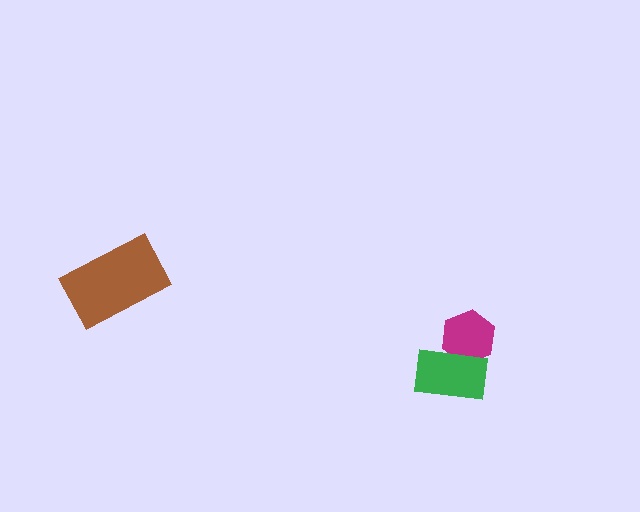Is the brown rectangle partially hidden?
No, no other shape covers it.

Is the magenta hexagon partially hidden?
Yes, it is partially covered by another shape.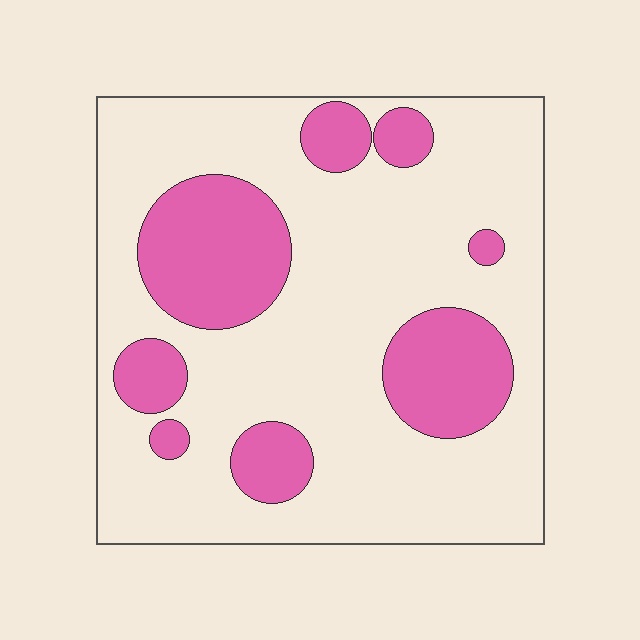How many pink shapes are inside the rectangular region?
8.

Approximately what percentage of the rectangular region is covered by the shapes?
Approximately 25%.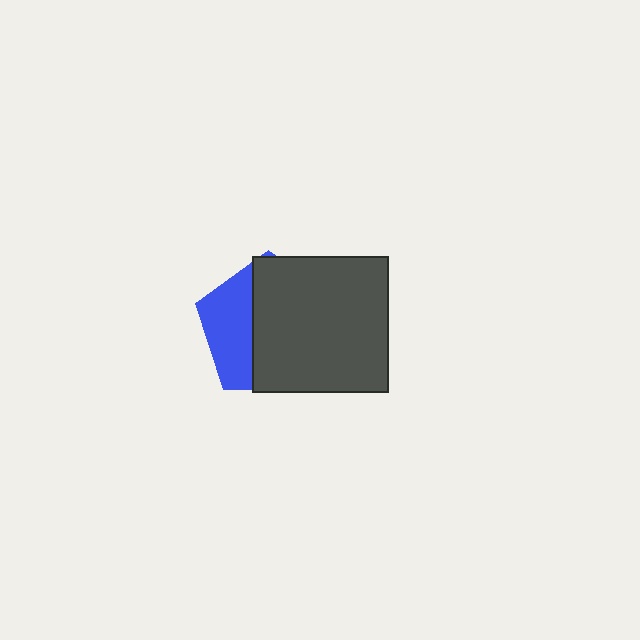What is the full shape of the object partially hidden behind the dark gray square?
The partially hidden object is a blue pentagon.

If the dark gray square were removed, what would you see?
You would see the complete blue pentagon.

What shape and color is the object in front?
The object in front is a dark gray square.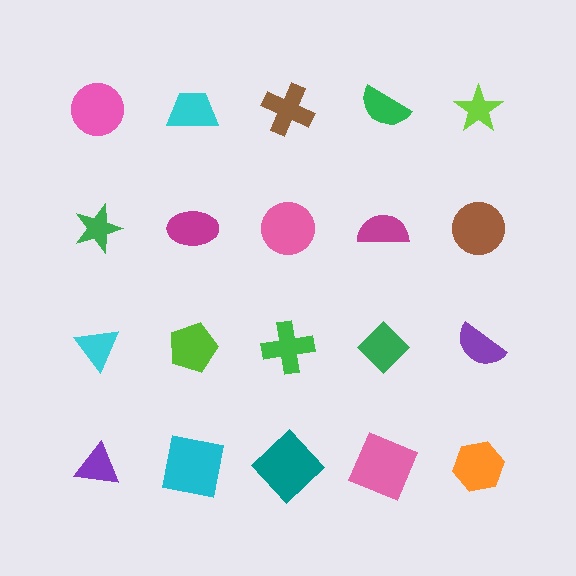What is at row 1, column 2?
A cyan trapezoid.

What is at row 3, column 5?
A purple semicircle.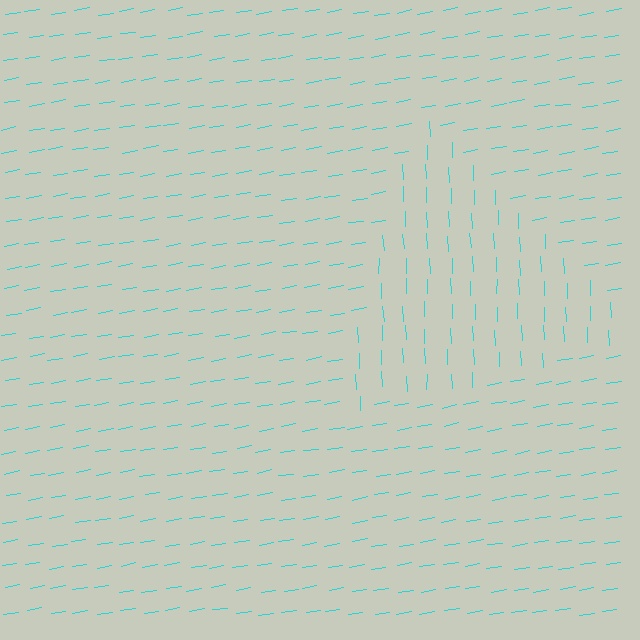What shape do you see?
I see a triangle.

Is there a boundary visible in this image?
Yes, there is a texture boundary formed by a change in line orientation.